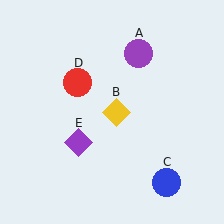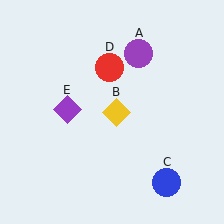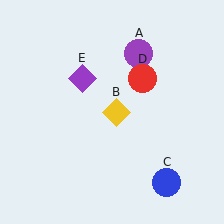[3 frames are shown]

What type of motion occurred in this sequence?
The red circle (object D), purple diamond (object E) rotated clockwise around the center of the scene.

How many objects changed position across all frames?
2 objects changed position: red circle (object D), purple diamond (object E).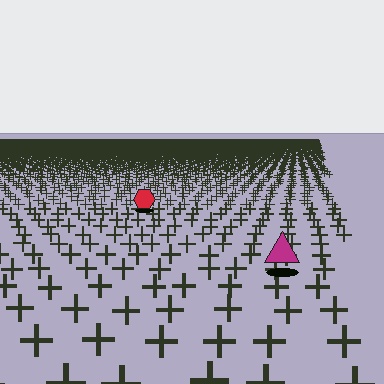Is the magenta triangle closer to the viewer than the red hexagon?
Yes. The magenta triangle is closer — you can tell from the texture gradient: the ground texture is coarser near it.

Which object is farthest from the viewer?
The red hexagon is farthest from the viewer. It appears smaller and the ground texture around it is denser.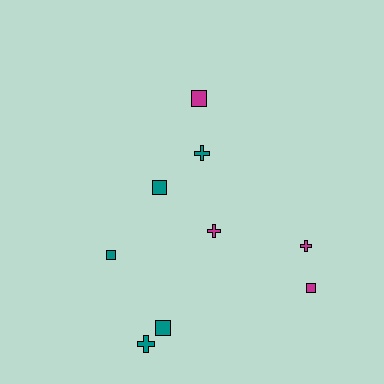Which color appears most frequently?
Teal, with 5 objects.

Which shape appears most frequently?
Square, with 5 objects.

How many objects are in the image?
There are 9 objects.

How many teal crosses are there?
There are 2 teal crosses.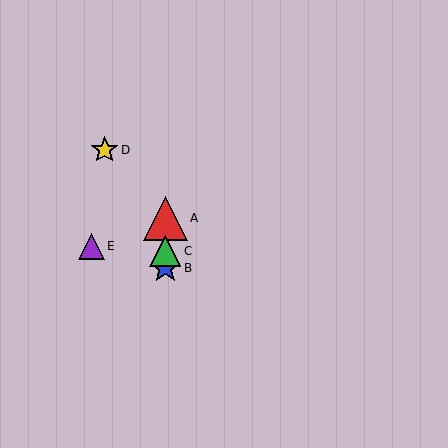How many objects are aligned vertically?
3 objects (A, B, C) are aligned vertically.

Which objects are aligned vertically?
Objects A, B, C are aligned vertically.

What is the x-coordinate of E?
Object E is at x≈91.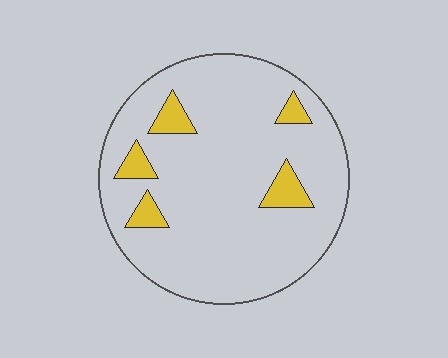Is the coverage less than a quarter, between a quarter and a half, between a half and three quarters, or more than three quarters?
Less than a quarter.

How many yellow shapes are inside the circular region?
5.